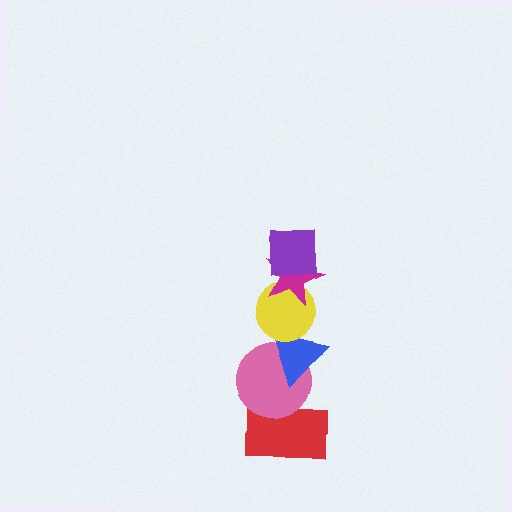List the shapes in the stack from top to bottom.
From top to bottom: the purple square, the magenta star, the yellow circle, the blue triangle, the pink circle, the red rectangle.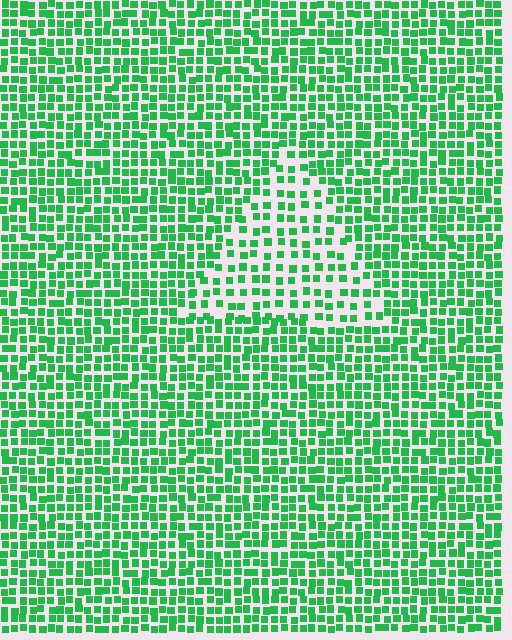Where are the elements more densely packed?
The elements are more densely packed outside the triangle boundary.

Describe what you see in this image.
The image contains small green elements arranged at two different densities. A triangle-shaped region is visible where the elements are less densely packed than the surrounding area.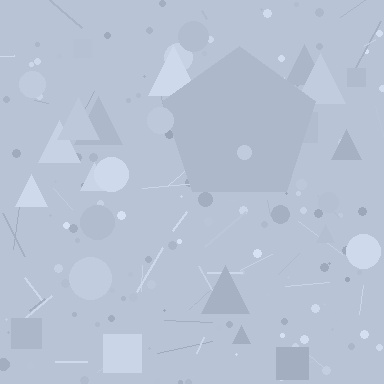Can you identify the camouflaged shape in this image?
The camouflaged shape is a pentagon.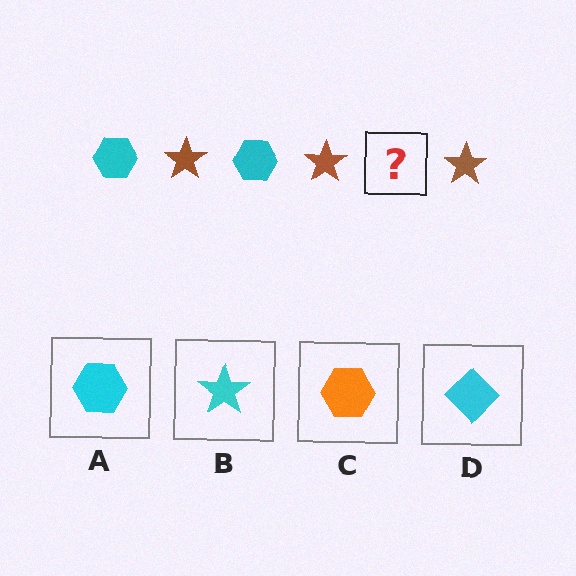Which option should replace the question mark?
Option A.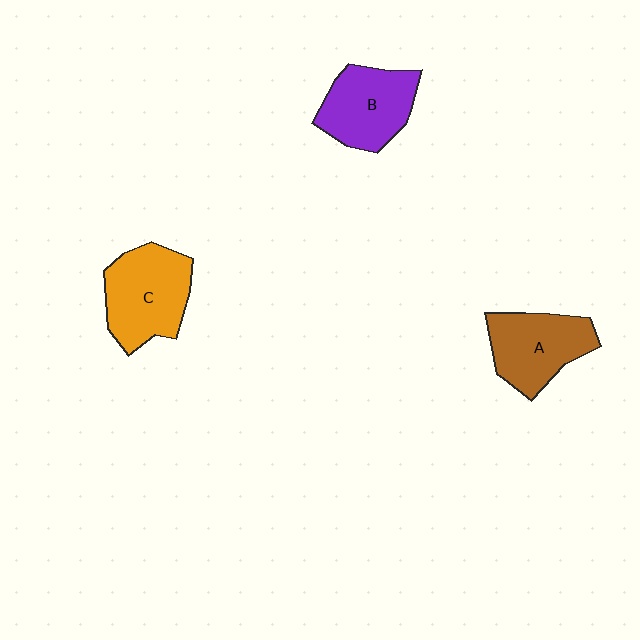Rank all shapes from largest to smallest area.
From largest to smallest: C (orange), A (brown), B (purple).